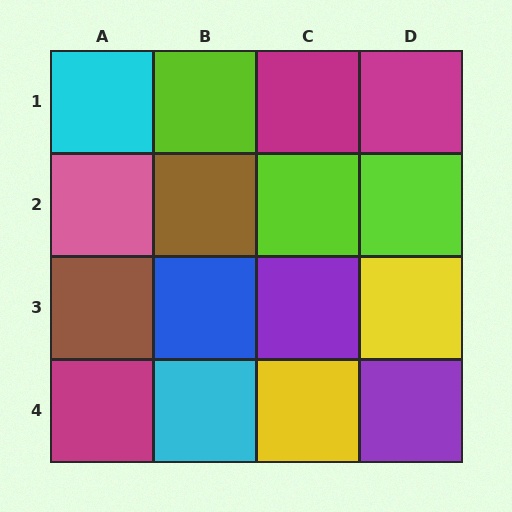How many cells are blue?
1 cell is blue.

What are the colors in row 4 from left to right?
Magenta, cyan, yellow, purple.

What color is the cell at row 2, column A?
Pink.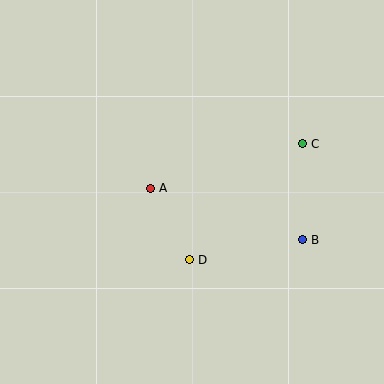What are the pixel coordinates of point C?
Point C is at (302, 144).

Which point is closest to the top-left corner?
Point A is closest to the top-left corner.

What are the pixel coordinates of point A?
Point A is at (150, 188).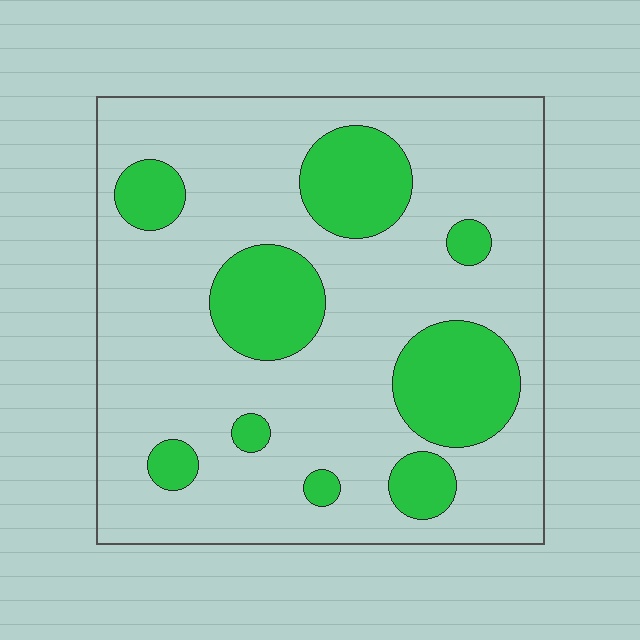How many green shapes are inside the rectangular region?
9.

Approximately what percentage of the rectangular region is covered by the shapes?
Approximately 25%.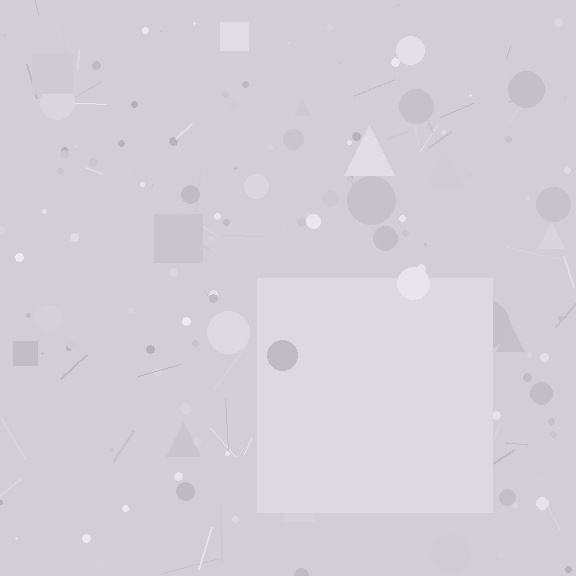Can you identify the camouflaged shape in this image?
The camouflaged shape is a square.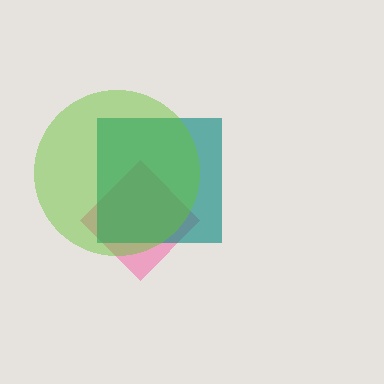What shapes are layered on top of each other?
The layered shapes are: a pink diamond, a teal square, a lime circle.